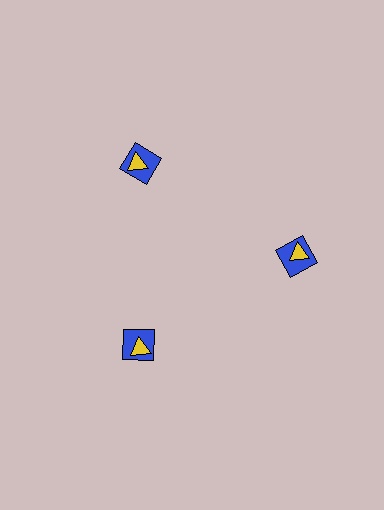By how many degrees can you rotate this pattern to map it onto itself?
The pattern maps onto itself every 120 degrees of rotation.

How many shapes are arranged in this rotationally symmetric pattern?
There are 6 shapes, arranged in 3 groups of 2.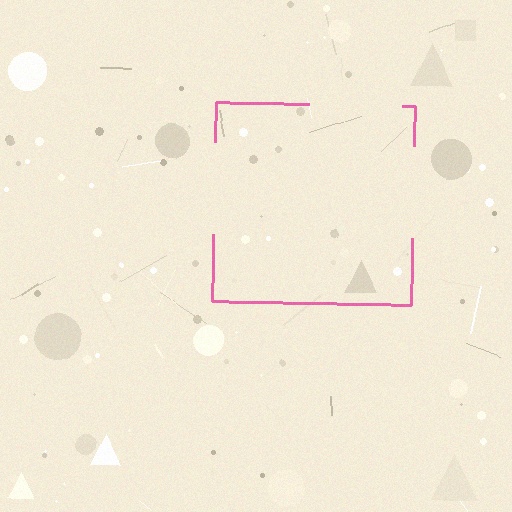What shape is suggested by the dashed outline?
The dashed outline suggests a square.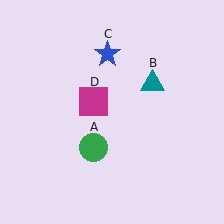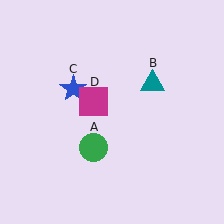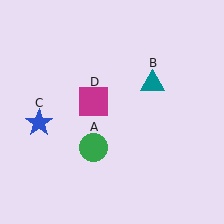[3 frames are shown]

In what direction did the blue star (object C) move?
The blue star (object C) moved down and to the left.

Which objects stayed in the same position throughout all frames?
Green circle (object A) and teal triangle (object B) and magenta square (object D) remained stationary.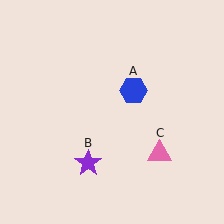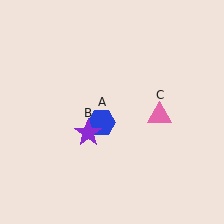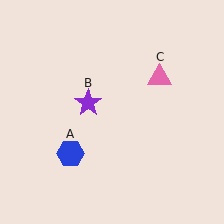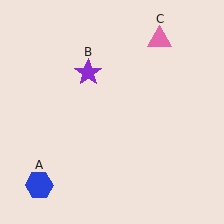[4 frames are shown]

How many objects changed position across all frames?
3 objects changed position: blue hexagon (object A), purple star (object B), pink triangle (object C).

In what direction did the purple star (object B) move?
The purple star (object B) moved up.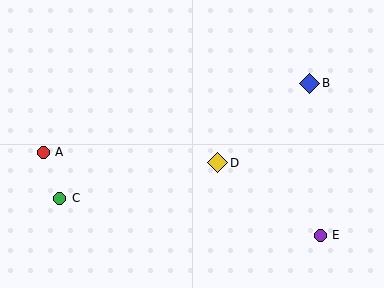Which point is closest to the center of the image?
Point D at (218, 163) is closest to the center.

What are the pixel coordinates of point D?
Point D is at (218, 163).